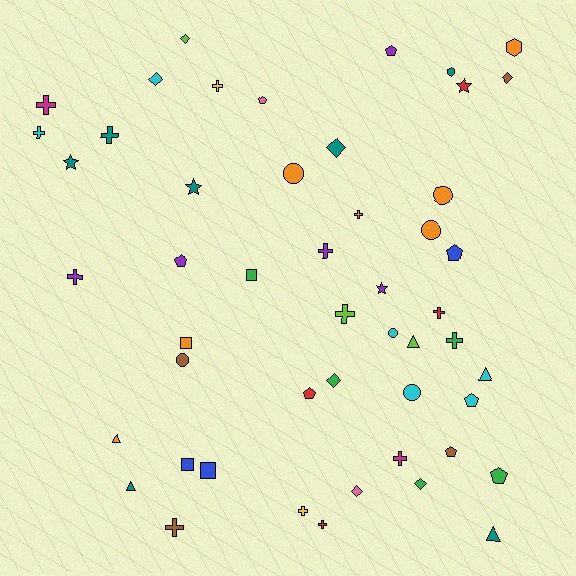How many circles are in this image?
There are 6 circles.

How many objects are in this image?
There are 50 objects.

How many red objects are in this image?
There are 4 red objects.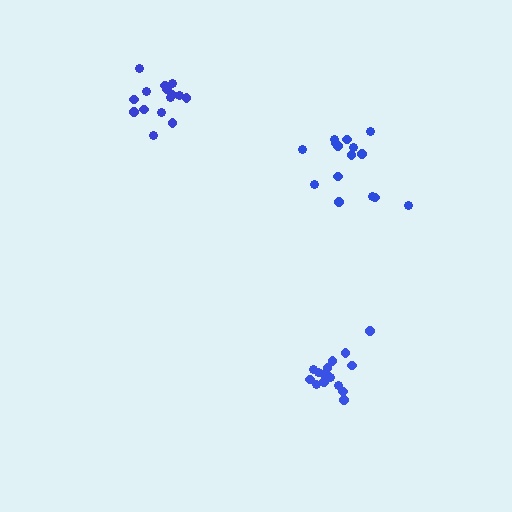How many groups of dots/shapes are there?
There are 3 groups.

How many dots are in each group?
Group 1: 15 dots, Group 2: 16 dots, Group 3: 15 dots (46 total).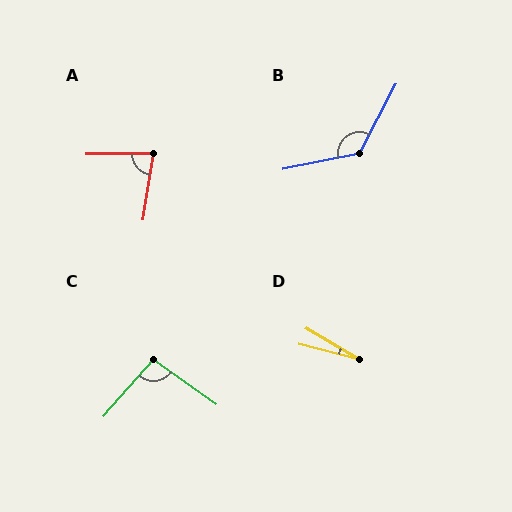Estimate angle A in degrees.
Approximately 81 degrees.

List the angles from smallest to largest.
D (17°), A (81°), C (96°), B (129°).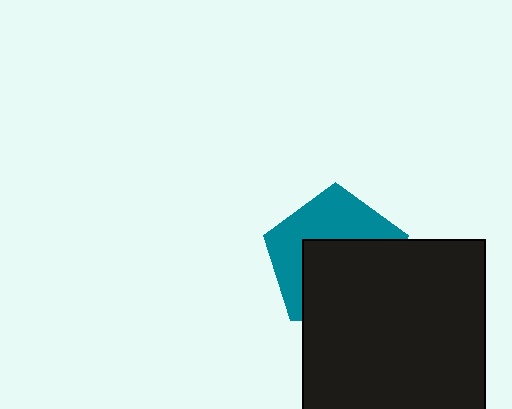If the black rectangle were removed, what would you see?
You would see the complete teal pentagon.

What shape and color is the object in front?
The object in front is a black rectangle.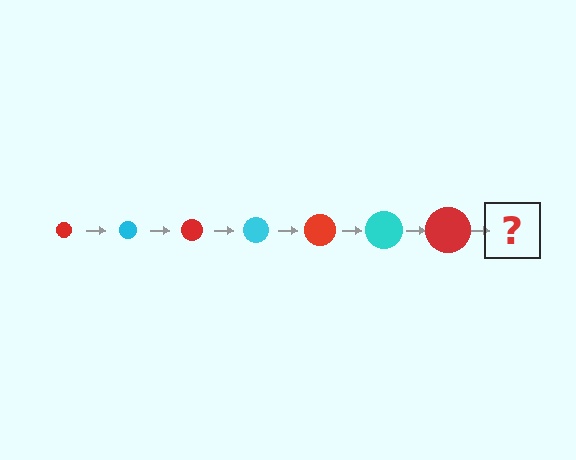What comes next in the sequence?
The next element should be a cyan circle, larger than the previous one.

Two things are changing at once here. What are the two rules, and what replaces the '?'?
The two rules are that the circle grows larger each step and the color cycles through red and cyan. The '?' should be a cyan circle, larger than the previous one.